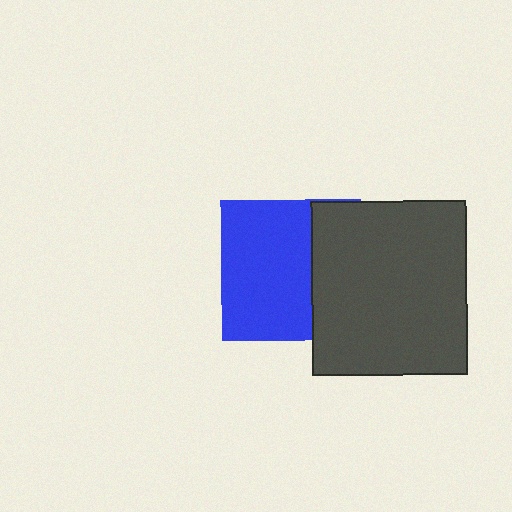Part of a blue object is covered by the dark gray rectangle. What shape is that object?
It is a square.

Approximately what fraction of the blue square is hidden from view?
Roughly 35% of the blue square is hidden behind the dark gray rectangle.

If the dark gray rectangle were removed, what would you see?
You would see the complete blue square.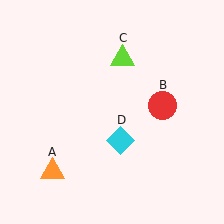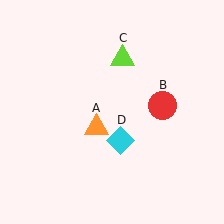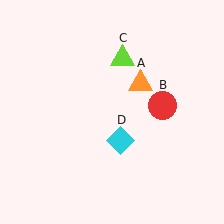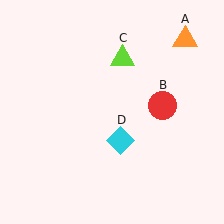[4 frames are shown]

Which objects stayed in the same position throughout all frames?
Red circle (object B) and lime triangle (object C) and cyan diamond (object D) remained stationary.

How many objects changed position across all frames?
1 object changed position: orange triangle (object A).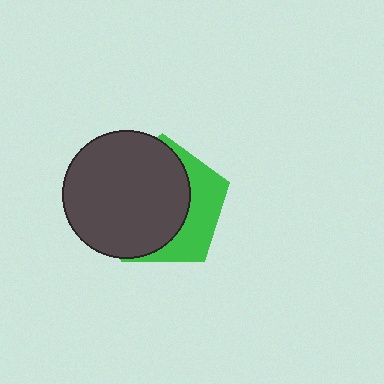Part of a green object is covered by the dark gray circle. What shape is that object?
It is a pentagon.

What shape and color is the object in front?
The object in front is a dark gray circle.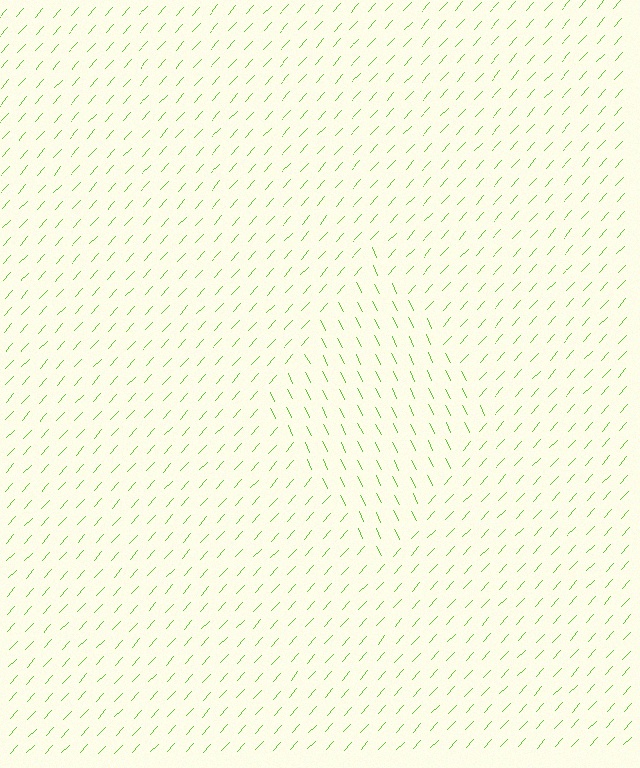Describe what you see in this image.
The image is filled with small lime line segments. A diamond region in the image has lines oriented differently from the surrounding lines, creating a visible texture boundary.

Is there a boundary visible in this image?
Yes, there is a texture boundary formed by a change in line orientation.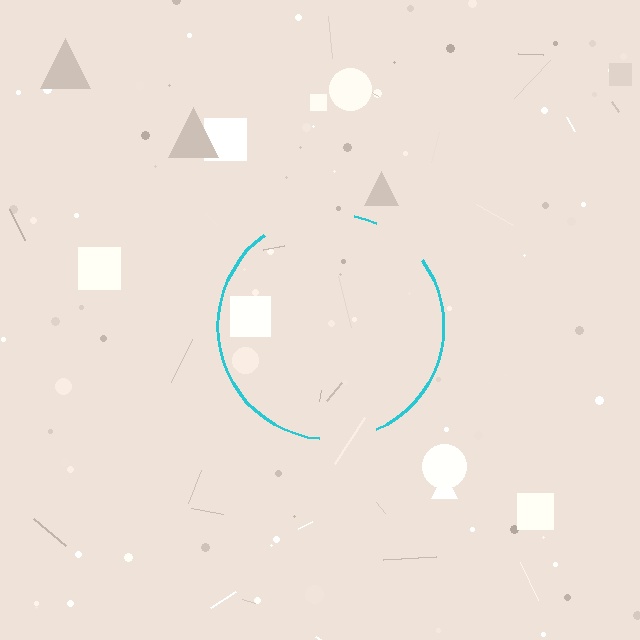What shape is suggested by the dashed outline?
The dashed outline suggests a circle.